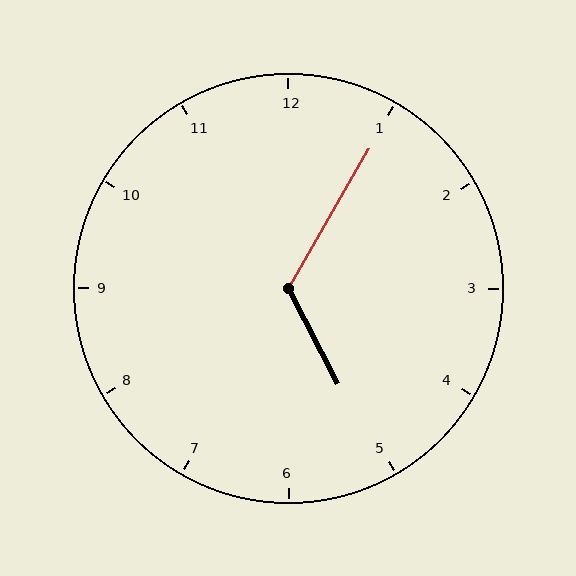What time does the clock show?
5:05.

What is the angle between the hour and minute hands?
Approximately 122 degrees.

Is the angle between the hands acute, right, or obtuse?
It is obtuse.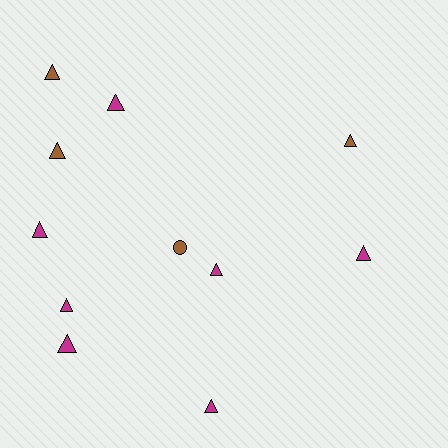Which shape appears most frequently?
Triangle, with 10 objects.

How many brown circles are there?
There is 1 brown circle.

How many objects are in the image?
There are 11 objects.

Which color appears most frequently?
Magenta, with 7 objects.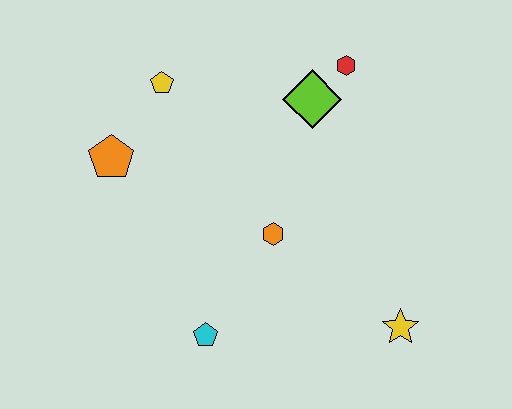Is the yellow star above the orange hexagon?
No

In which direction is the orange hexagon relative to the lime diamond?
The orange hexagon is below the lime diamond.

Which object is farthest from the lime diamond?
The cyan pentagon is farthest from the lime diamond.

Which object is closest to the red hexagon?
The lime diamond is closest to the red hexagon.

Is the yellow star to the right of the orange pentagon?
Yes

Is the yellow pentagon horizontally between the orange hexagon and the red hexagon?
No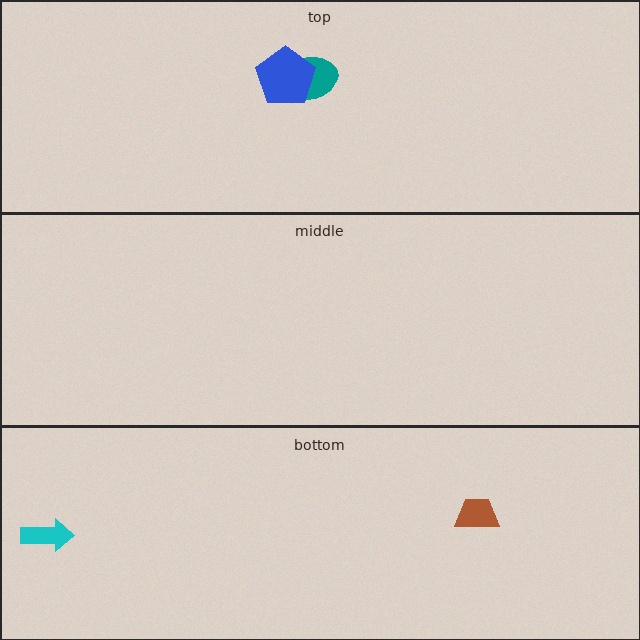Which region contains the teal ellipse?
The top region.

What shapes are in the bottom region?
The cyan arrow, the brown trapezoid.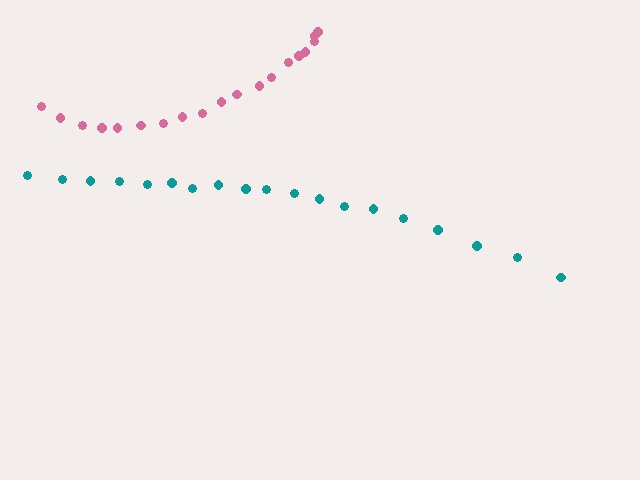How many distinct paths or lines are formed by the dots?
There are 2 distinct paths.